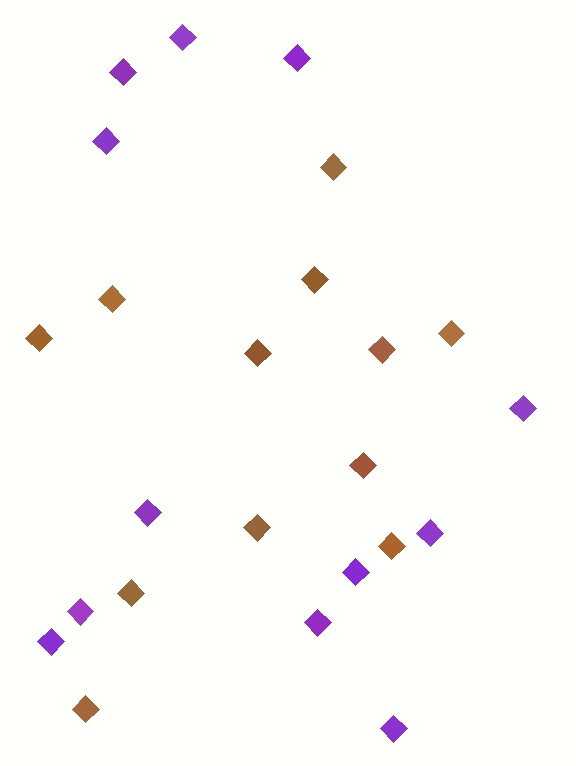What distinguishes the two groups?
There are 2 groups: one group of brown diamonds (12) and one group of purple diamonds (12).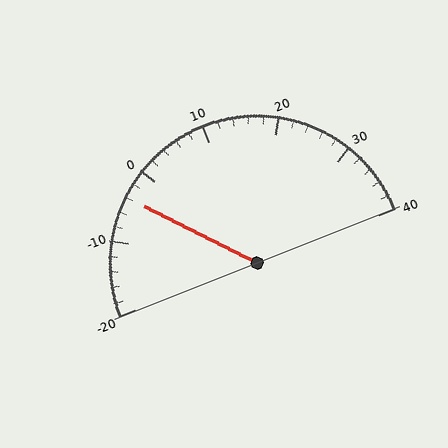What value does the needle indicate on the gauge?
The needle indicates approximately -4.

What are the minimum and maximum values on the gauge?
The gauge ranges from -20 to 40.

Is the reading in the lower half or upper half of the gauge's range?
The reading is in the lower half of the range (-20 to 40).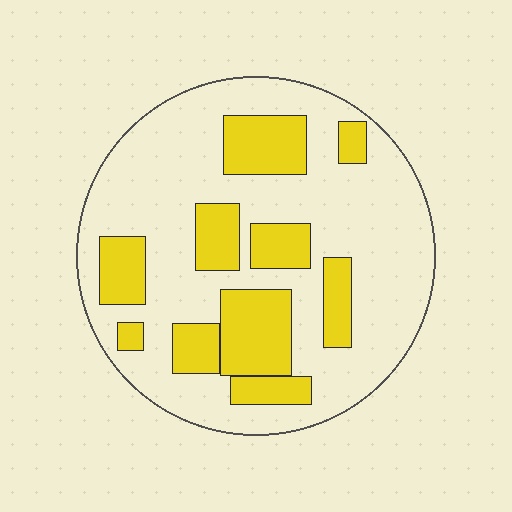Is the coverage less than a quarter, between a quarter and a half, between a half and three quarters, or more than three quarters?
Between a quarter and a half.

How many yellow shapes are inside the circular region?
10.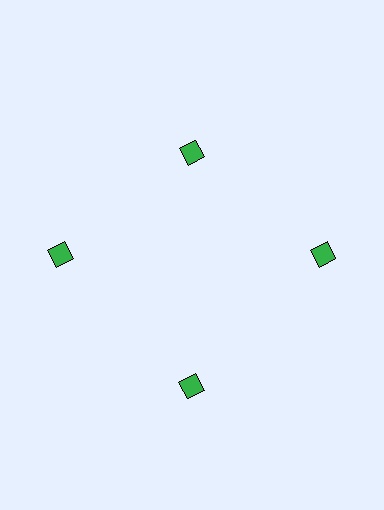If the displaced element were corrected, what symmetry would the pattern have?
It would have 4-fold rotational symmetry — the pattern would map onto itself every 90 degrees.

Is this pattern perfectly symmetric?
No. The 4 green squares are arranged in a ring, but one element near the 12 o'clock position is pulled inward toward the center, breaking the 4-fold rotational symmetry.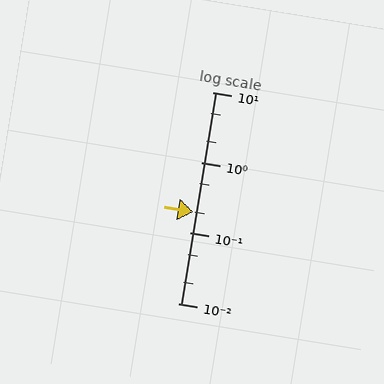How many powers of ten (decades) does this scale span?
The scale spans 3 decades, from 0.01 to 10.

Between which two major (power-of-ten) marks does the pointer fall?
The pointer is between 0.1 and 1.